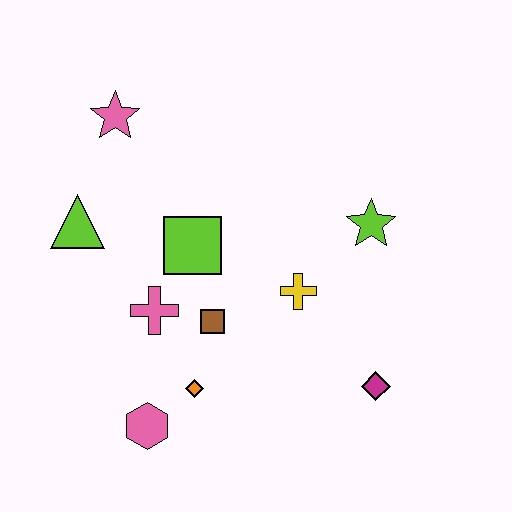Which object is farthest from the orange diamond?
The pink star is farthest from the orange diamond.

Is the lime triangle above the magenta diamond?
Yes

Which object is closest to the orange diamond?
The pink hexagon is closest to the orange diamond.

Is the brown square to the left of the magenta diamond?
Yes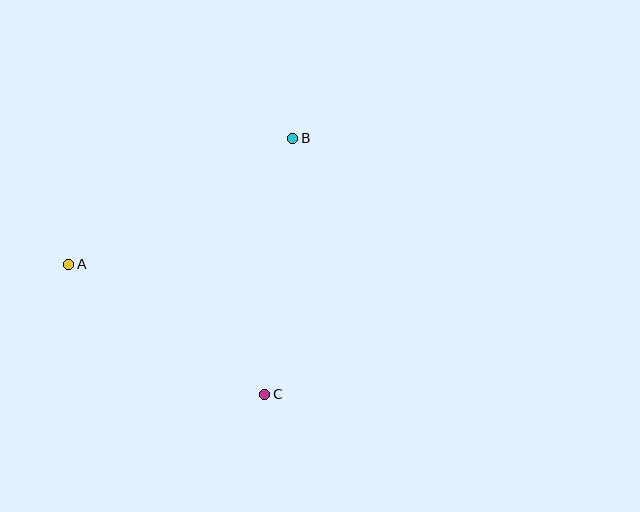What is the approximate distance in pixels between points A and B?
The distance between A and B is approximately 257 pixels.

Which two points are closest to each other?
Points A and C are closest to each other.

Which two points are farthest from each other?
Points B and C are farthest from each other.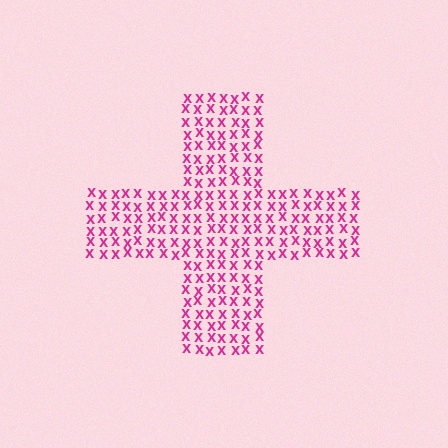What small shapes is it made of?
It is made of small letter X's.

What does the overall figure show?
The overall figure shows a cross.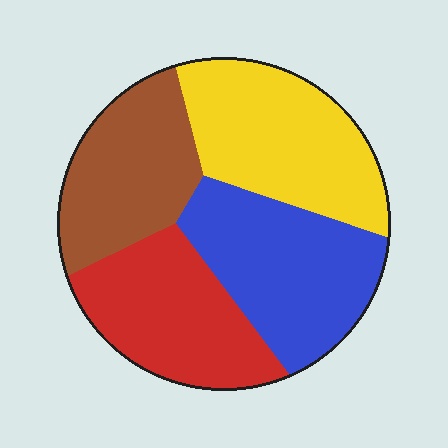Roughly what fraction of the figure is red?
Red takes up about one quarter (1/4) of the figure.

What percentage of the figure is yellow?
Yellow covers 27% of the figure.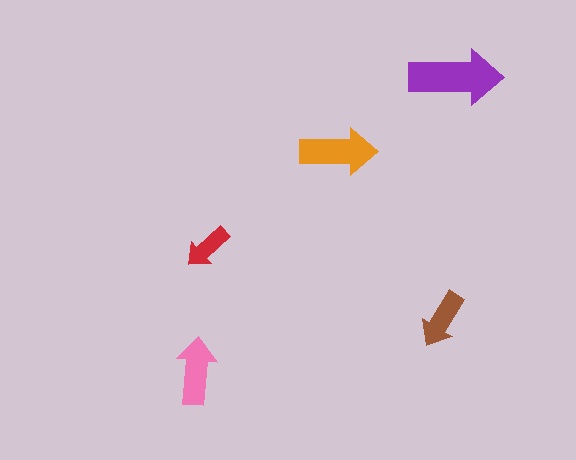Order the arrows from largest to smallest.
the purple one, the orange one, the pink one, the brown one, the red one.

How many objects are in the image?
There are 5 objects in the image.